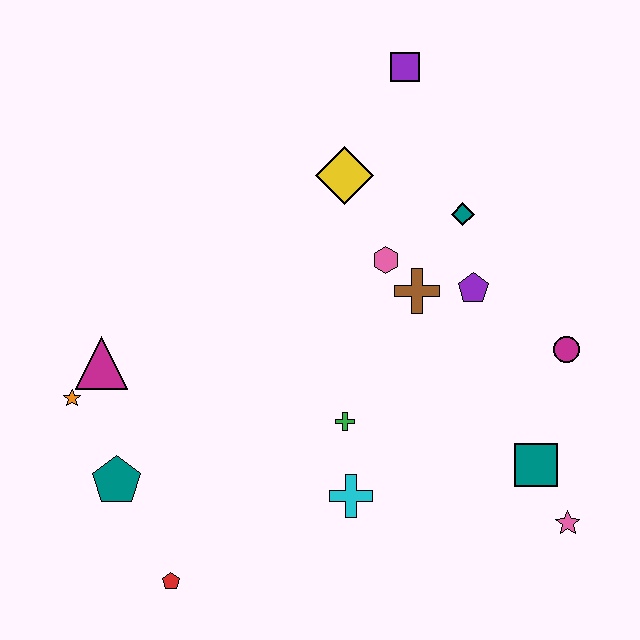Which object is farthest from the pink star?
The orange star is farthest from the pink star.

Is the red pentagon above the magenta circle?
No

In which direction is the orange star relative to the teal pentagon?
The orange star is above the teal pentagon.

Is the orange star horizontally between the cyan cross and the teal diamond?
No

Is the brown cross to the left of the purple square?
No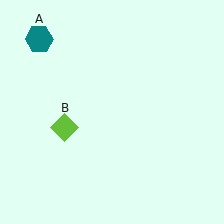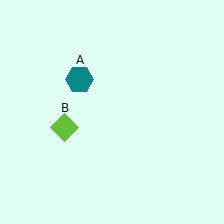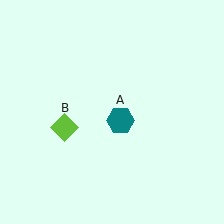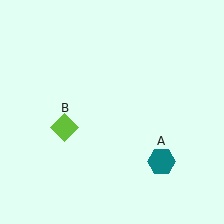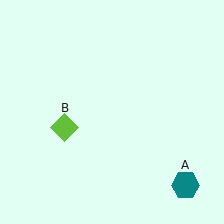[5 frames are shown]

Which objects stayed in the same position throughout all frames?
Lime diamond (object B) remained stationary.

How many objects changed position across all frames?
1 object changed position: teal hexagon (object A).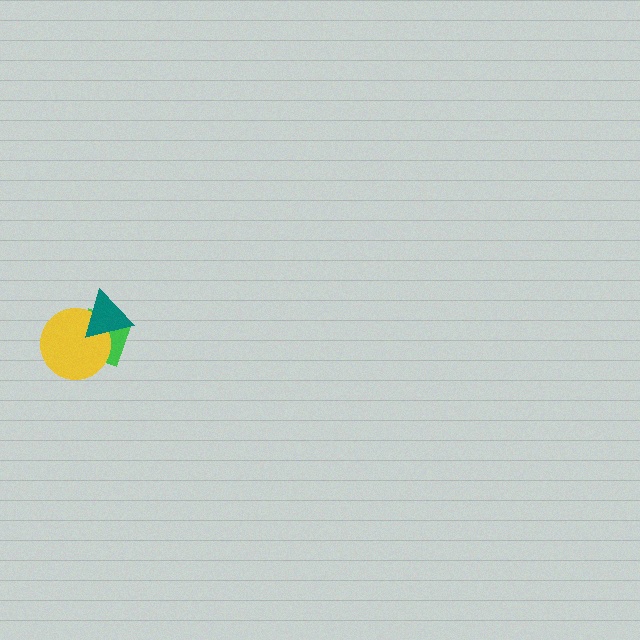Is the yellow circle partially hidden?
Yes, it is partially covered by another shape.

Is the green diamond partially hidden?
Yes, it is partially covered by another shape.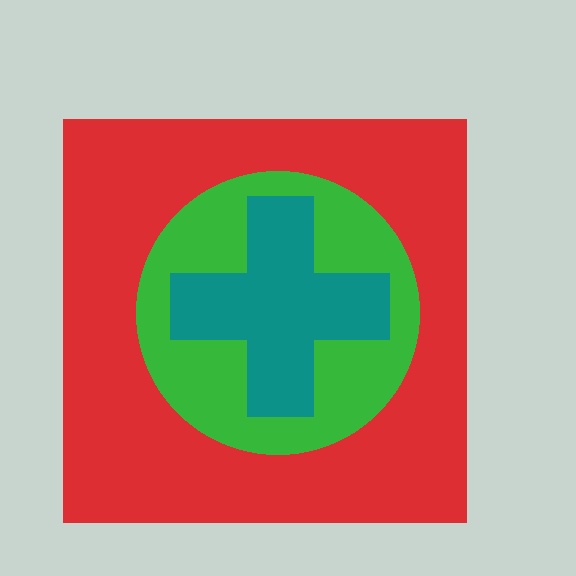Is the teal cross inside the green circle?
Yes.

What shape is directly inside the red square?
The green circle.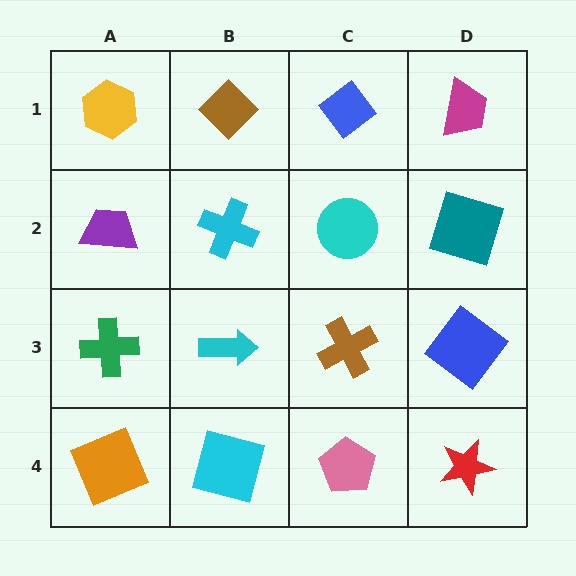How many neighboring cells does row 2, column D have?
3.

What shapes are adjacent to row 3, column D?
A teal square (row 2, column D), a red star (row 4, column D), a brown cross (row 3, column C).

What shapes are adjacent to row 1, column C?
A cyan circle (row 2, column C), a brown diamond (row 1, column B), a magenta trapezoid (row 1, column D).